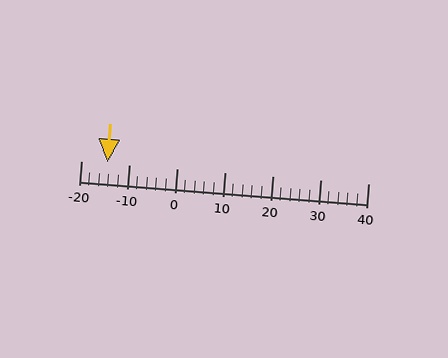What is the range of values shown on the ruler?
The ruler shows values from -20 to 40.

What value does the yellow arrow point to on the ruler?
The yellow arrow points to approximately -14.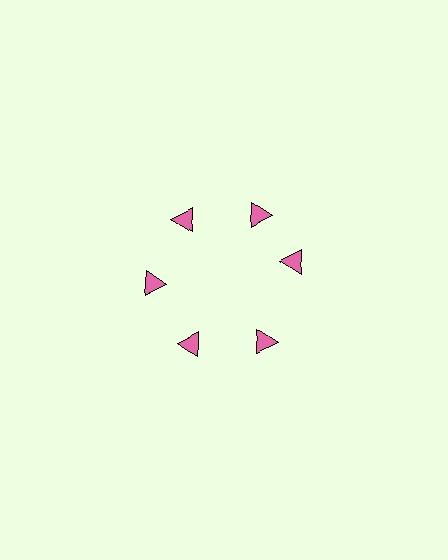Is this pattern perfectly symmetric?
No. The 6 pink triangles are arranged in a ring, but one element near the 3 o'clock position is rotated out of alignment along the ring, breaking the 6-fold rotational symmetry.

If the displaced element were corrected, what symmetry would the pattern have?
It would have 6-fold rotational symmetry — the pattern would map onto itself every 60 degrees.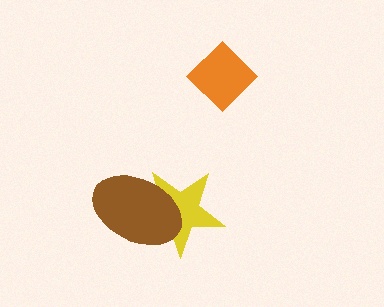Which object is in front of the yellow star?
The brown ellipse is in front of the yellow star.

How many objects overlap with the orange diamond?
0 objects overlap with the orange diamond.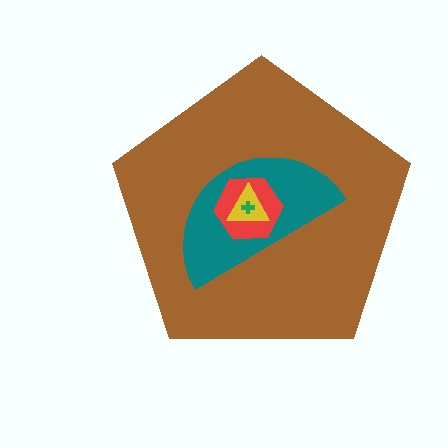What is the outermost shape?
The brown pentagon.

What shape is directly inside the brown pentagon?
The teal semicircle.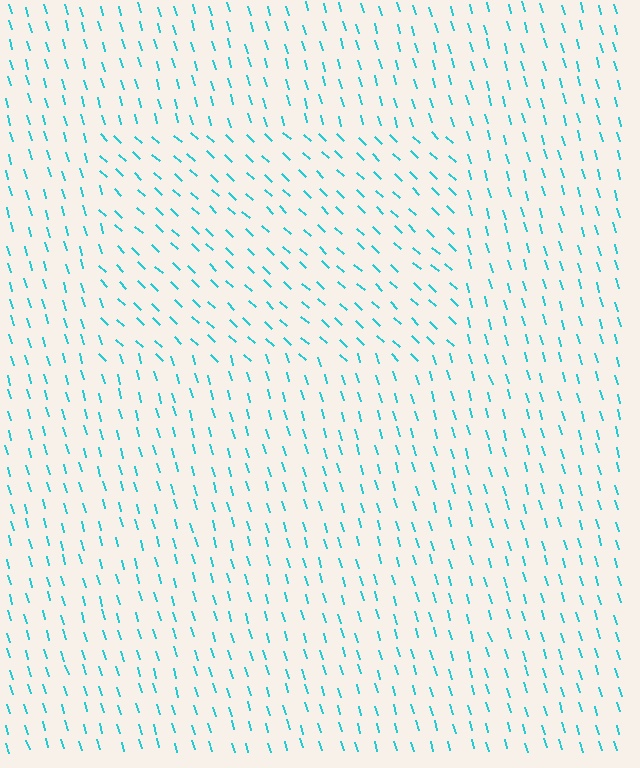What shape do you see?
I see a rectangle.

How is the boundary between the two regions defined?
The boundary is defined purely by a change in line orientation (approximately 31 degrees difference). All lines are the same color and thickness.